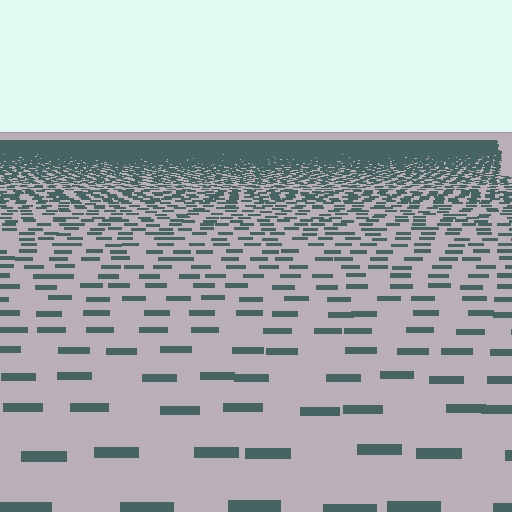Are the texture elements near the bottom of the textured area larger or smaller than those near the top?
Larger. Near the bottom, elements are closer to the viewer and appear at a bigger on-screen size.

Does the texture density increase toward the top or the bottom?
Density increases toward the top.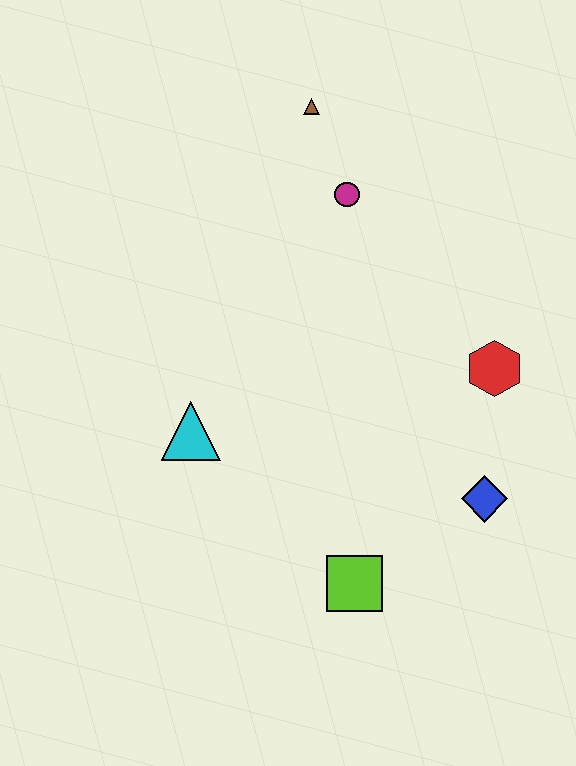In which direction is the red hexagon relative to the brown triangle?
The red hexagon is below the brown triangle.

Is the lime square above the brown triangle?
No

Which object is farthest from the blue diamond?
The brown triangle is farthest from the blue diamond.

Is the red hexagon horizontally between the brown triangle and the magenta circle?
No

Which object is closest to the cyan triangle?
The lime square is closest to the cyan triangle.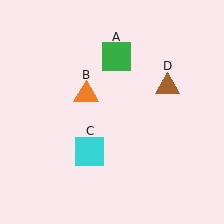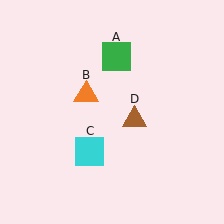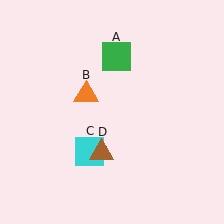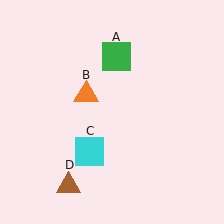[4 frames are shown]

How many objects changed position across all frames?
1 object changed position: brown triangle (object D).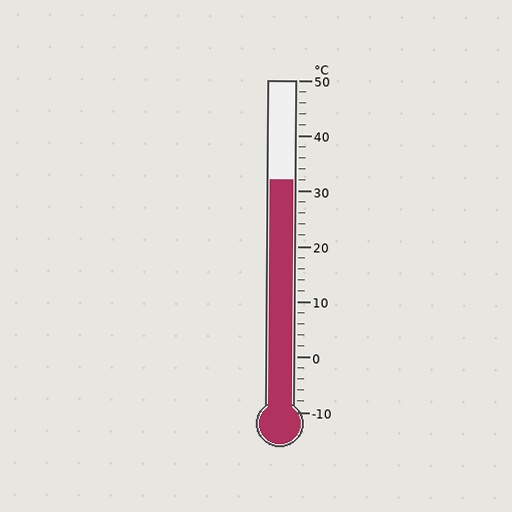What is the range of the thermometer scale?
The thermometer scale ranges from -10°C to 50°C.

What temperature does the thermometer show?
The thermometer shows approximately 32°C.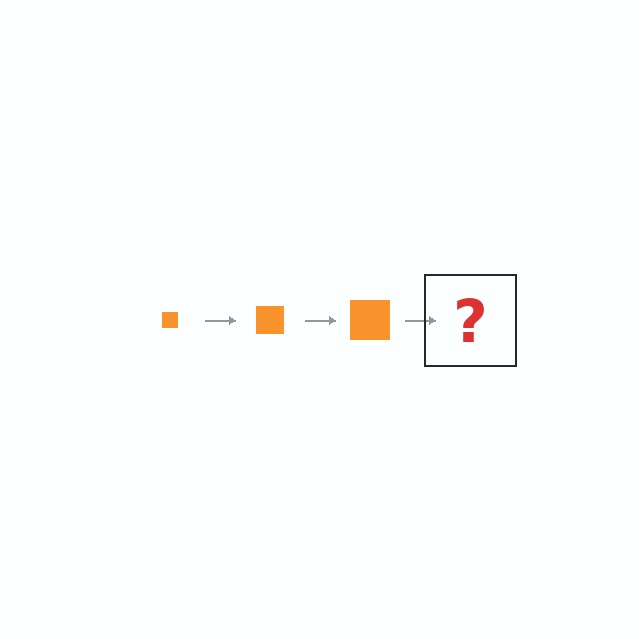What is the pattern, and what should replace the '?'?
The pattern is that the square gets progressively larger each step. The '?' should be an orange square, larger than the previous one.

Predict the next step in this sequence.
The next step is an orange square, larger than the previous one.